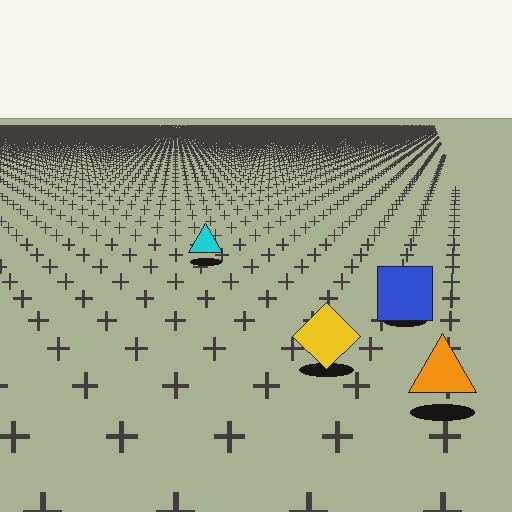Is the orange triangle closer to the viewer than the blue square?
Yes. The orange triangle is closer — you can tell from the texture gradient: the ground texture is coarser near it.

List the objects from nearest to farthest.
From nearest to farthest: the orange triangle, the yellow diamond, the blue square, the cyan triangle.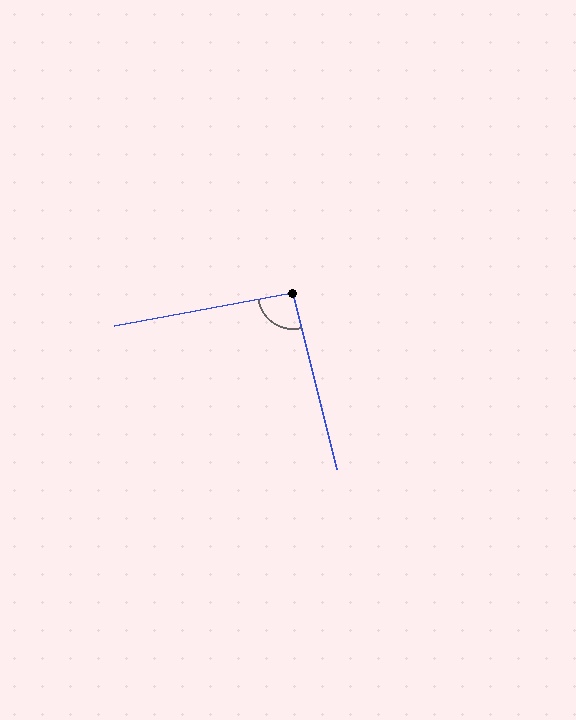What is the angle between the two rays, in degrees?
Approximately 94 degrees.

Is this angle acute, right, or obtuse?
It is approximately a right angle.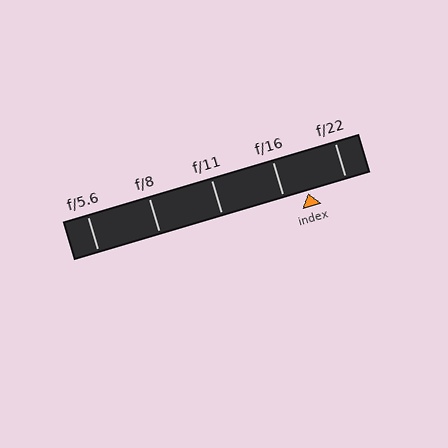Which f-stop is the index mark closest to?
The index mark is closest to f/16.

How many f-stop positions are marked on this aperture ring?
There are 5 f-stop positions marked.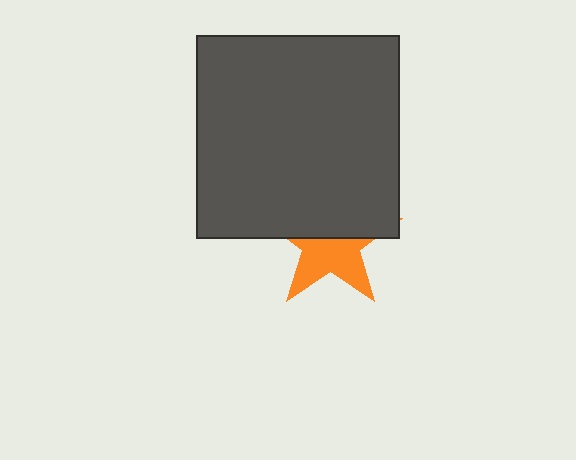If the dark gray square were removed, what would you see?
You would see the complete orange star.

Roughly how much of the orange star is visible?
About half of it is visible (roughly 48%).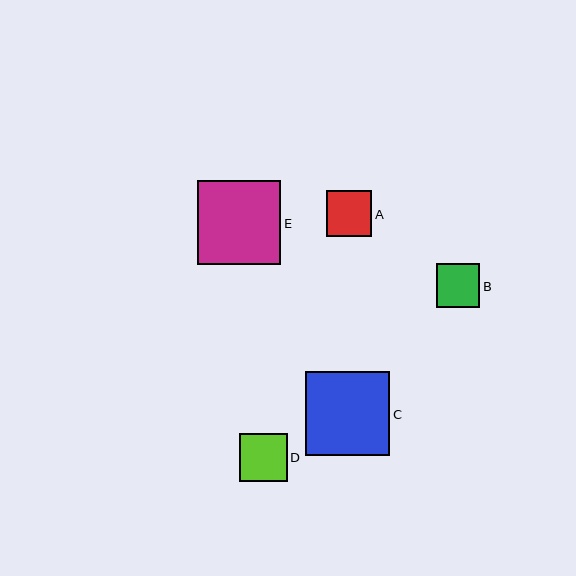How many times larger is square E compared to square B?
Square E is approximately 1.9 times the size of square B.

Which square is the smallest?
Square B is the smallest with a size of approximately 44 pixels.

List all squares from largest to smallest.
From largest to smallest: C, E, D, A, B.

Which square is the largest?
Square C is the largest with a size of approximately 84 pixels.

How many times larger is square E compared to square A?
Square E is approximately 1.8 times the size of square A.